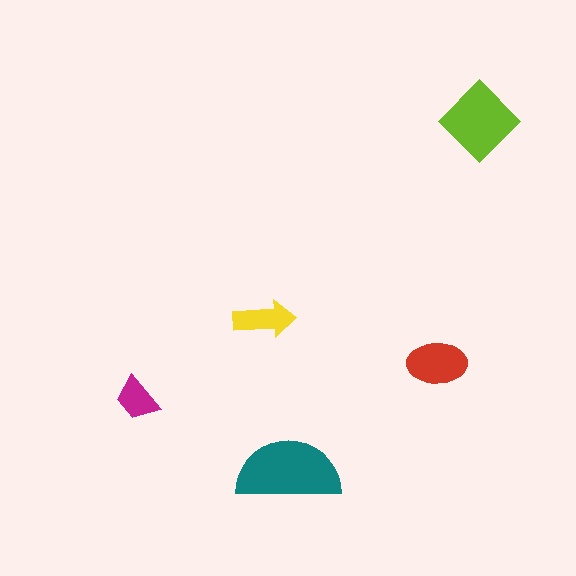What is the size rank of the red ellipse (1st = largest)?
3rd.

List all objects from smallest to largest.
The magenta trapezoid, the yellow arrow, the red ellipse, the lime diamond, the teal semicircle.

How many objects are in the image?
There are 5 objects in the image.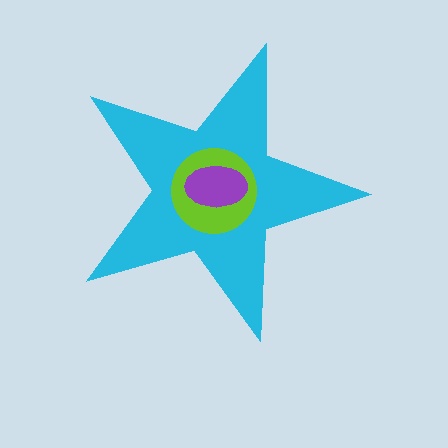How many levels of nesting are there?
3.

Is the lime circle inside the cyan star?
Yes.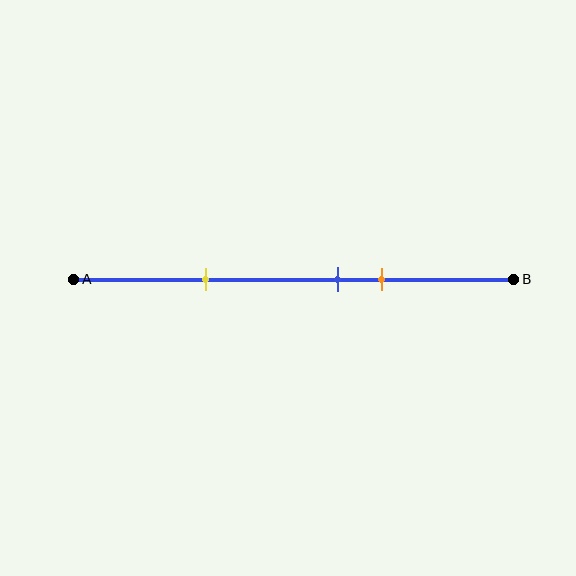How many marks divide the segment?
There are 3 marks dividing the segment.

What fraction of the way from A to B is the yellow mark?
The yellow mark is approximately 30% (0.3) of the way from A to B.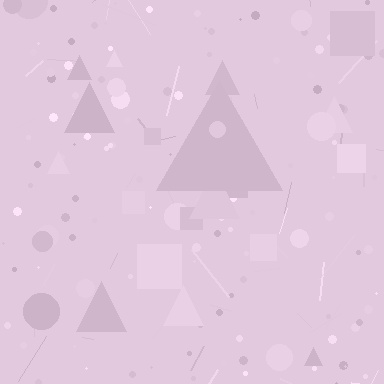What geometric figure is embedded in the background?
A triangle is embedded in the background.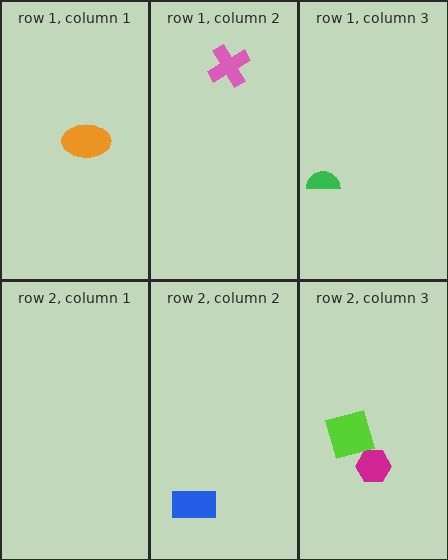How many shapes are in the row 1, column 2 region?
1.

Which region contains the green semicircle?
The row 1, column 3 region.